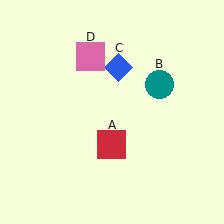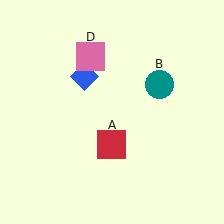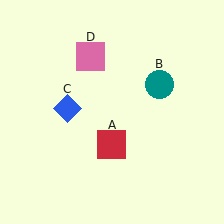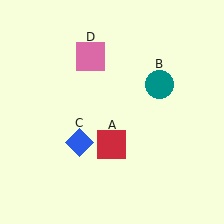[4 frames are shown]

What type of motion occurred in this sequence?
The blue diamond (object C) rotated counterclockwise around the center of the scene.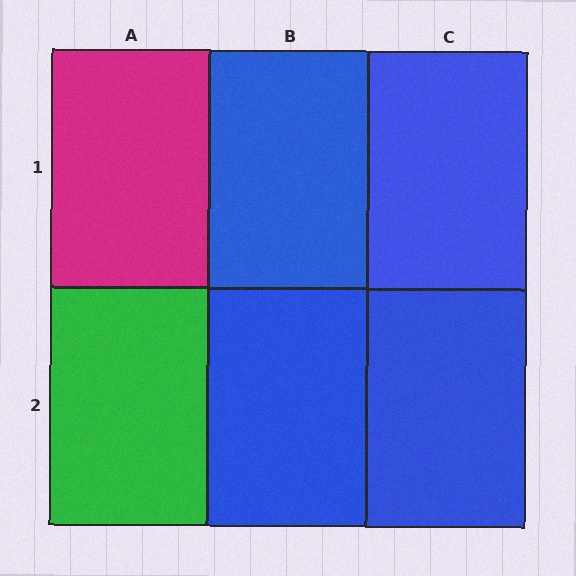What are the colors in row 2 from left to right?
Green, blue, blue.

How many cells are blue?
4 cells are blue.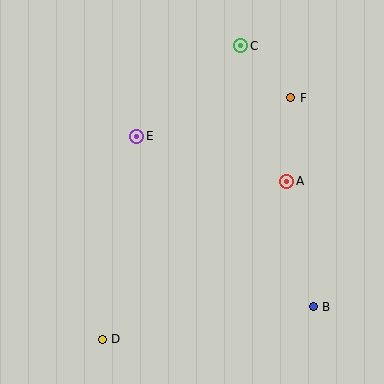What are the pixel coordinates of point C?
Point C is at (241, 46).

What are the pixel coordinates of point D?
Point D is at (102, 339).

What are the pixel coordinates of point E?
Point E is at (137, 136).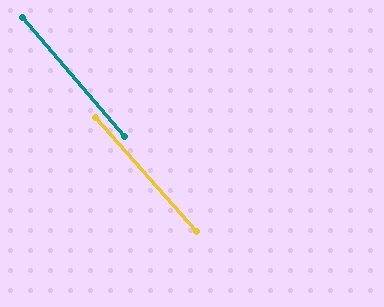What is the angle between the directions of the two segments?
Approximately 1 degree.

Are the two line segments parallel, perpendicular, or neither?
Parallel — their directions differ by only 1.1°.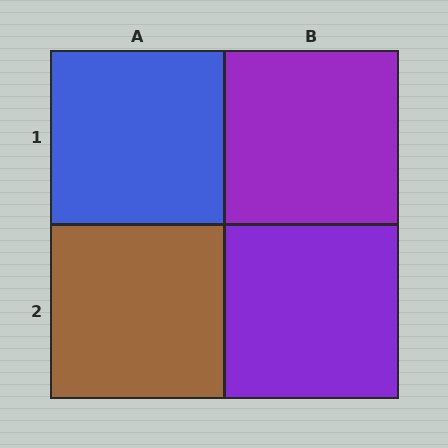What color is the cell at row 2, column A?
Brown.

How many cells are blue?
1 cell is blue.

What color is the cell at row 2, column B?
Purple.